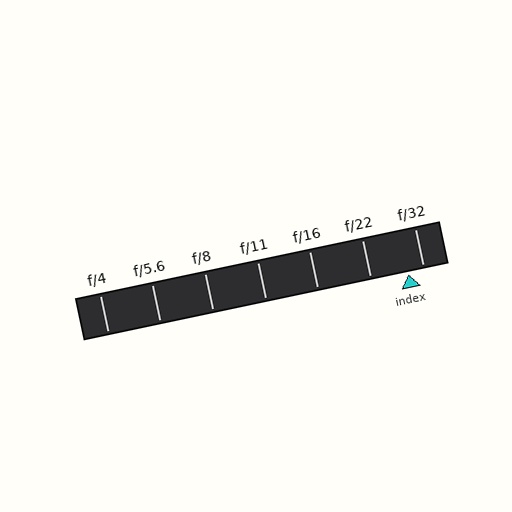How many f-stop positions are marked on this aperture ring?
There are 7 f-stop positions marked.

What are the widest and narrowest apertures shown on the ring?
The widest aperture shown is f/4 and the narrowest is f/32.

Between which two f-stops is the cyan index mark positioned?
The index mark is between f/22 and f/32.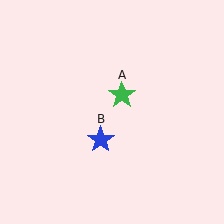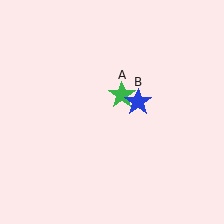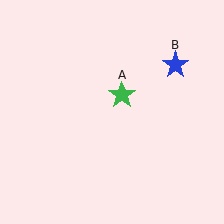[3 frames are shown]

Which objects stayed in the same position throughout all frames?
Green star (object A) remained stationary.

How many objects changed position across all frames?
1 object changed position: blue star (object B).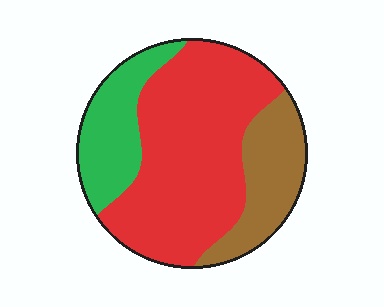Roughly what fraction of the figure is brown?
Brown covers roughly 20% of the figure.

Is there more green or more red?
Red.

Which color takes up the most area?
Red, at roughly 60%.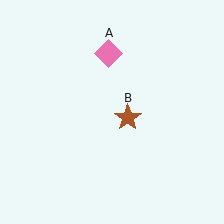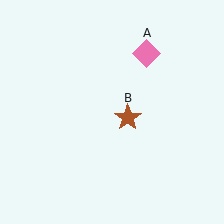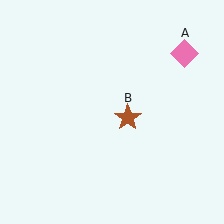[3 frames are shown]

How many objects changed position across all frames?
1 object changed position: pink diamond (object A).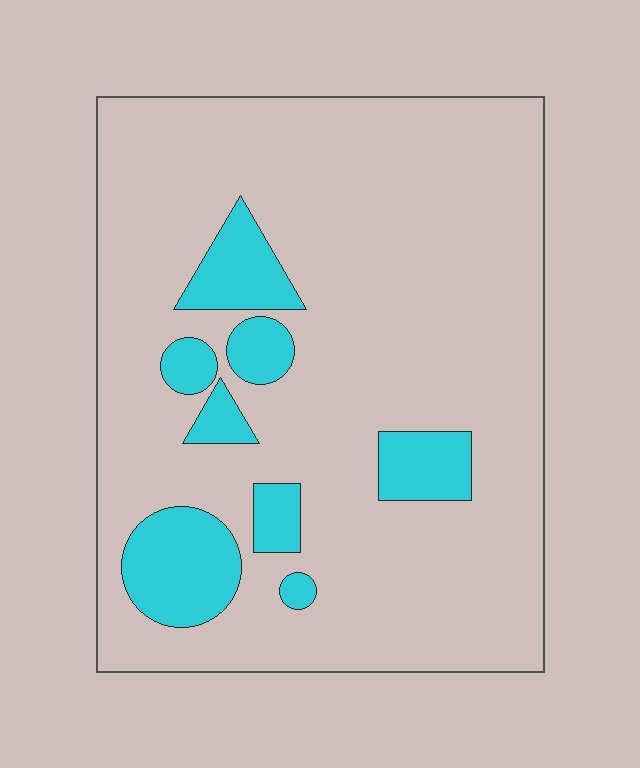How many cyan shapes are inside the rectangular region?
8.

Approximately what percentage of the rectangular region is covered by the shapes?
Approximately 15%.